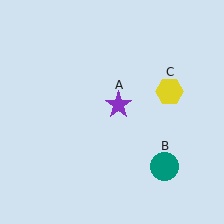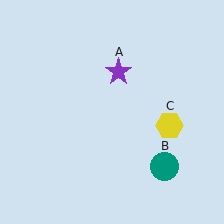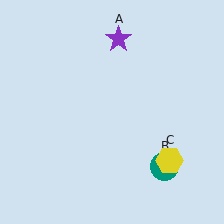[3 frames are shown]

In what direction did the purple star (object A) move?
The purple star (object A) moved up.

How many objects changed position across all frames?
2 objects changed position: purple star (object A), yellow hexagon (object C).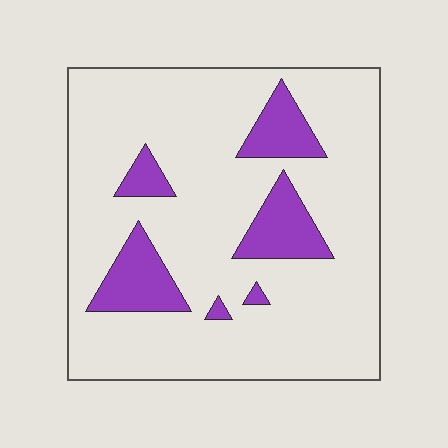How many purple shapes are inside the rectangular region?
6.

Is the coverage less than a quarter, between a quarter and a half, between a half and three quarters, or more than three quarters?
Less than a quarter.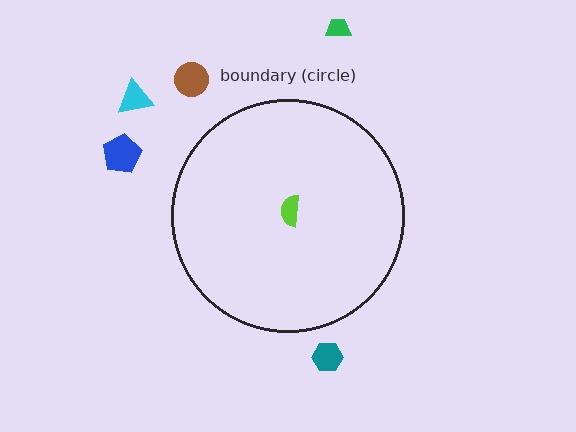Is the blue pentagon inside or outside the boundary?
Outside.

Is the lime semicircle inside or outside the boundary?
Inside.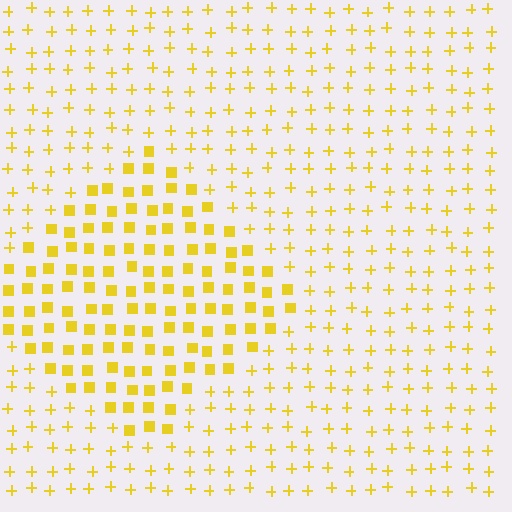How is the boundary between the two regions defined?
The boundary is defined by a change in element shape: squares inside vs. plus signs outside. All elements share the same color and spacing.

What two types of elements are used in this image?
The image uses squares inside the diamond region and plus signs outside it.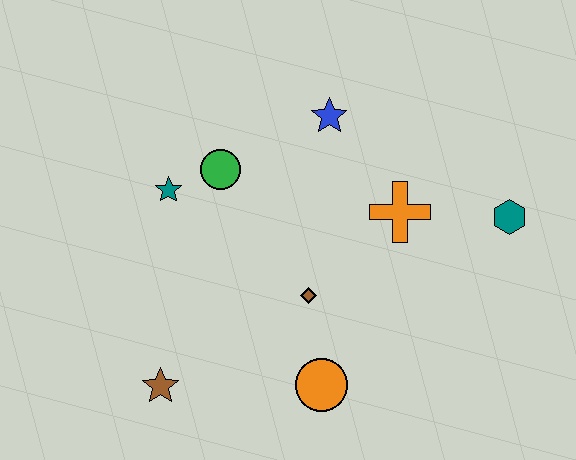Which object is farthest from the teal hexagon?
The brown star is farthest from the teal hexagon.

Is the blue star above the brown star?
Yes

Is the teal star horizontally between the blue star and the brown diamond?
No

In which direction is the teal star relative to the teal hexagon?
The teal star is to the left of the teal hexagon.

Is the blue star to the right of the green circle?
Yes